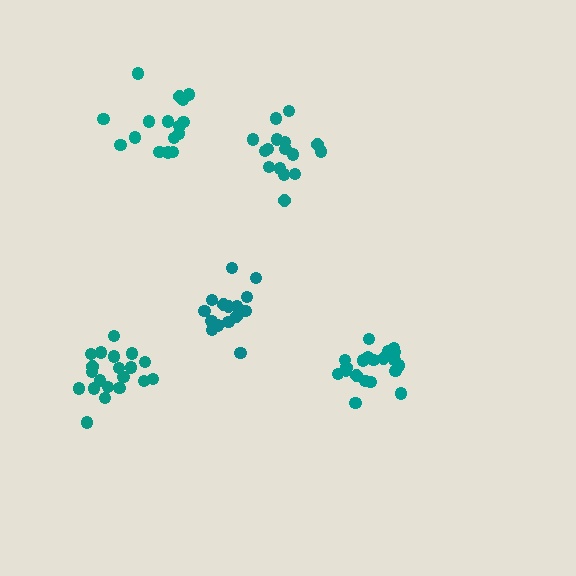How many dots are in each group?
Group 1: 21 dots, Group 2: 16 dots, Group 3: 16 dots, Group 4: 20 dots, Group 5: 15 dots (88 total).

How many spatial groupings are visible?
There are 5 spatial groupings.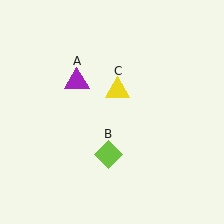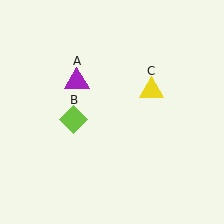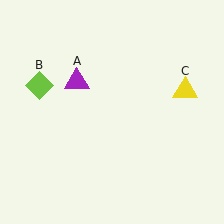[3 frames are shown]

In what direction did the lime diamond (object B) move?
The lime diamond (object B) moved up and to the left.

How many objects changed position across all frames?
2 objects changed position: lime diamond (object B), yellow triangle (object C).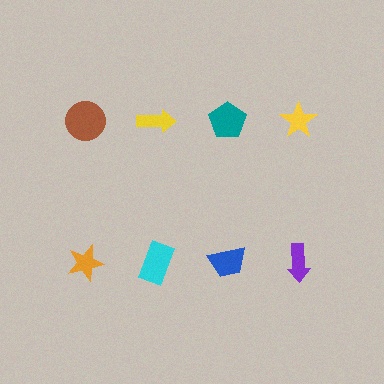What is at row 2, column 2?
A cyan rectangle.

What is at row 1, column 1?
A brown circle.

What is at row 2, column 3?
A blue trapezoid.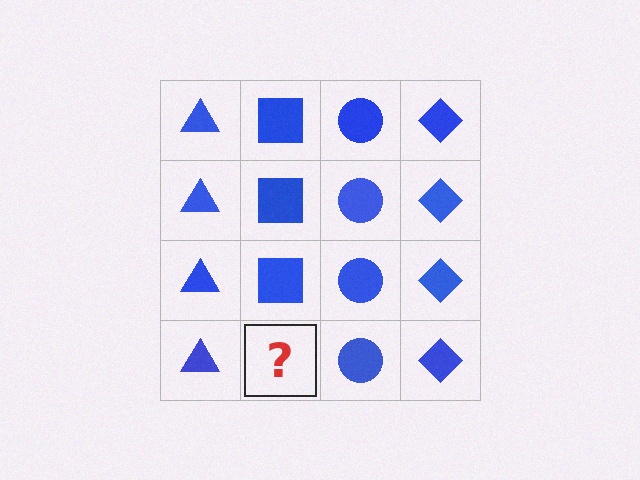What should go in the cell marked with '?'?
The missing cell should contain a blue square.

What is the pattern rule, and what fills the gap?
The rule is that each column has a consistent shape. The gap should be filled with a blue square.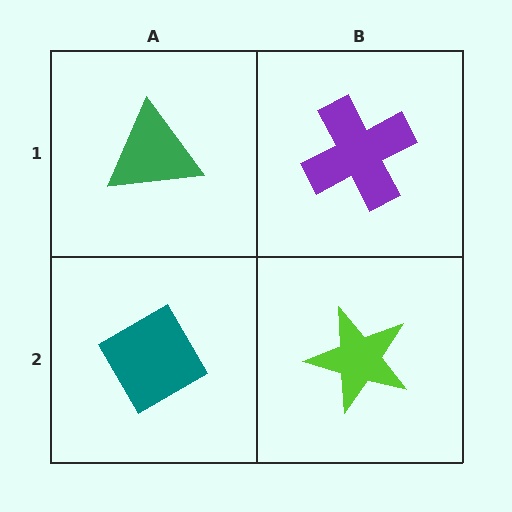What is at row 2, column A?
A teal diamond.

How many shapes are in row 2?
2 shapes.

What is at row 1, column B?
A purple cross.